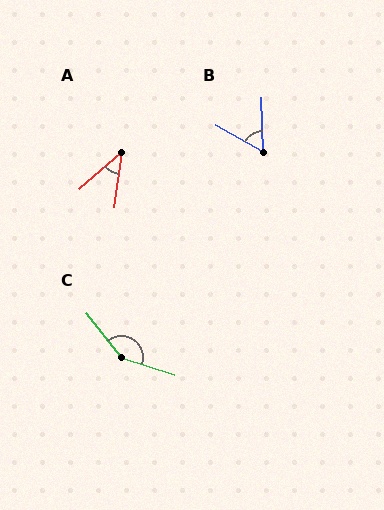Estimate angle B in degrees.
Approximately 59 degrees.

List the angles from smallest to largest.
A (41°), B (59°), C (146°).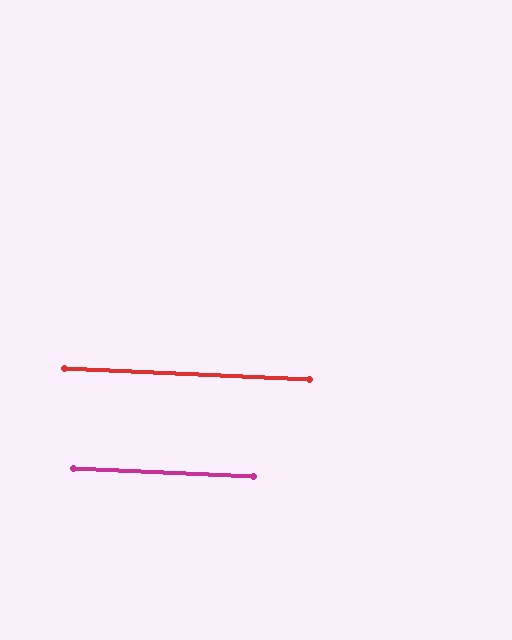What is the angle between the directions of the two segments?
Approximately 0 degrees.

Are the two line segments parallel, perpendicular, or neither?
Parallel — their directions differ by only 0.1°.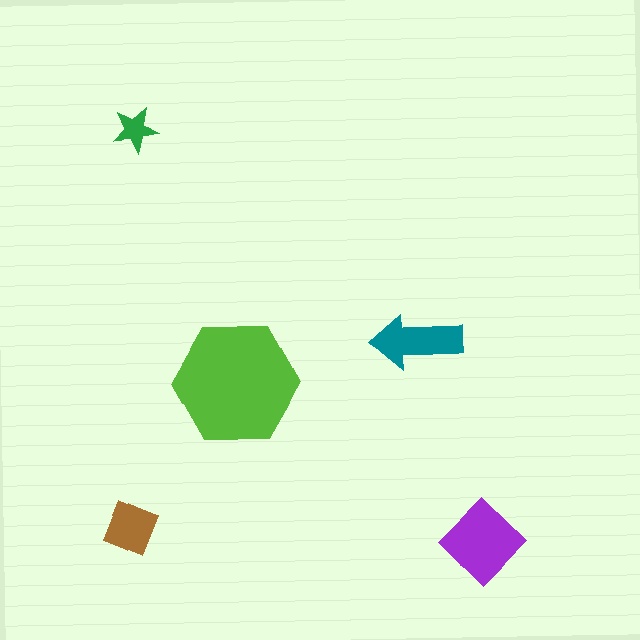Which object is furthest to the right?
The purple diamond is rightmost.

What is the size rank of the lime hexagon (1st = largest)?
1st.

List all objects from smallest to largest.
The green star, the brown square, the teal arrow, the purple diamond, the lime hexagon.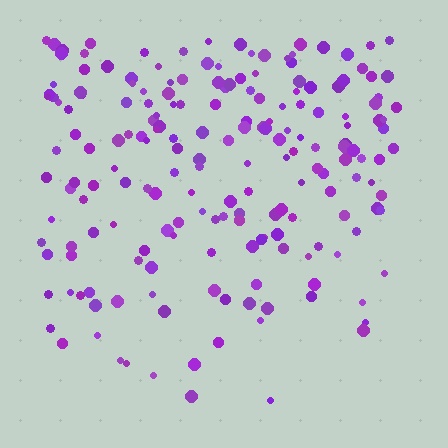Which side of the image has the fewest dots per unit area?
The bottom.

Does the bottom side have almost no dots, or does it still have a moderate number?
Still a moderate number, just noticeably fewer than the top.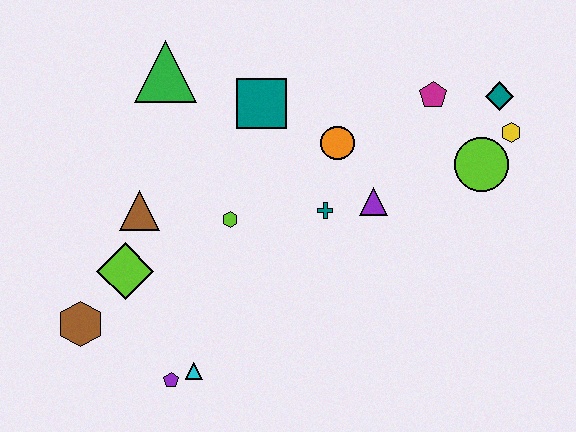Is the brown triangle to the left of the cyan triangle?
Yes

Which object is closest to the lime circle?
The yellow hexagon is closest to the lime circle.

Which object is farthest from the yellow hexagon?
The brown hexagon is farthest from the yellow hexagon.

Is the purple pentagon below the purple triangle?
Yes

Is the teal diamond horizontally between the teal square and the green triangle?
No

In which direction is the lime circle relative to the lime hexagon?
The lime circle is to the right of the lime hexagon.